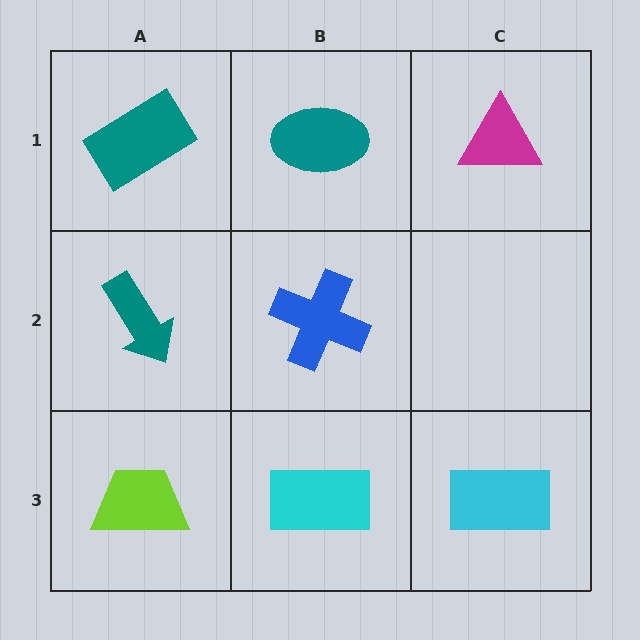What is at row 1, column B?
A teal ellipse.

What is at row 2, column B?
A blue cross.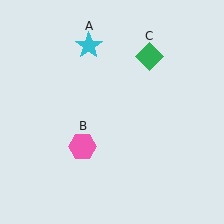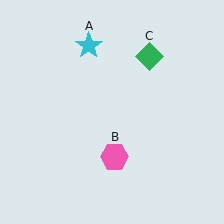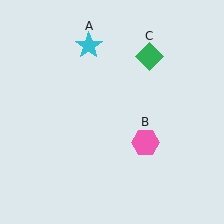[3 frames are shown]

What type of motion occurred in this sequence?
The pink hexagon (object B) rotated counterclockwise around the center of the scene.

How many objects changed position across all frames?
1 object changed position: pink hexagon (object B).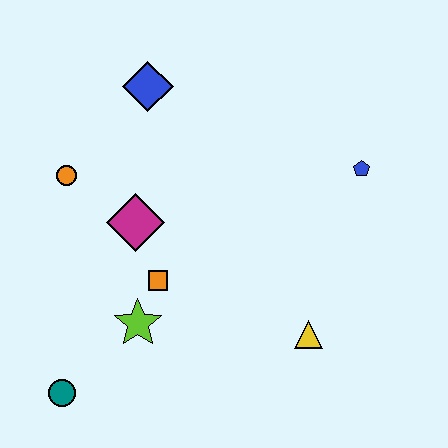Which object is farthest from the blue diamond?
The teal circle is farthest from the blue diamond.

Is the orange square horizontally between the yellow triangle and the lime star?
Yes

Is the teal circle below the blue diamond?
Yes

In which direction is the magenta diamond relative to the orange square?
The magenta diamond is above the orange square.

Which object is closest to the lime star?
The orange square is closest to the lime star.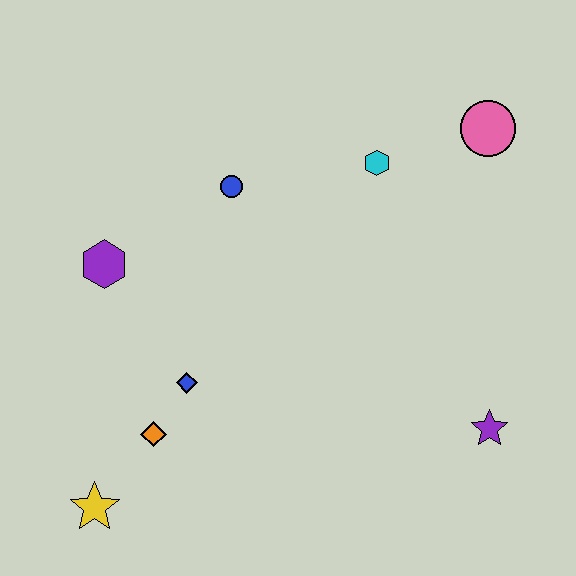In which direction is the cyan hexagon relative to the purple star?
The cyan hexagon is above the purple star.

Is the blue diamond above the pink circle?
No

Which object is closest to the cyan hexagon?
The pink circle is closest to the cyan hexagon.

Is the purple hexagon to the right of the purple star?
No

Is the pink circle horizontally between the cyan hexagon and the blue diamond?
No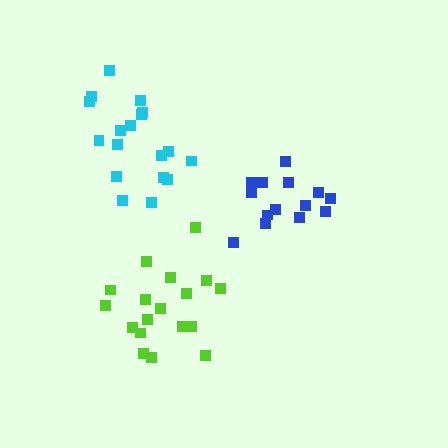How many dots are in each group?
Group 1: 18 dots, Group 2: 14 dots, Group 3: 18 dots (50 total).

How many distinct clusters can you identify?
There are 3 distinct clusters.